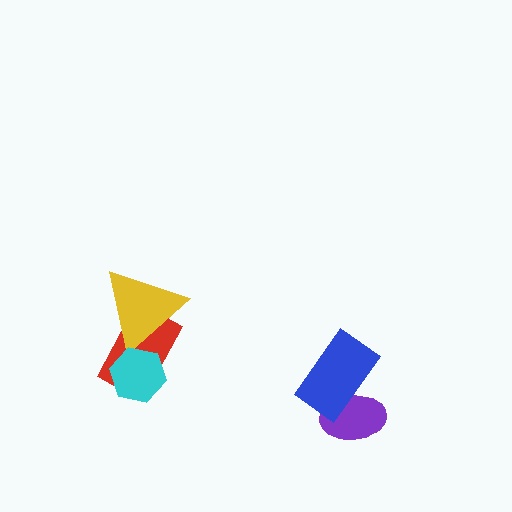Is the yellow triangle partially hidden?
Yes, it is partially covered by another shape.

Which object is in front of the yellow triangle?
The cyan hexagon is in front of the yellow triangle.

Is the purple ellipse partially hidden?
Yes, it is partially covered by another shape.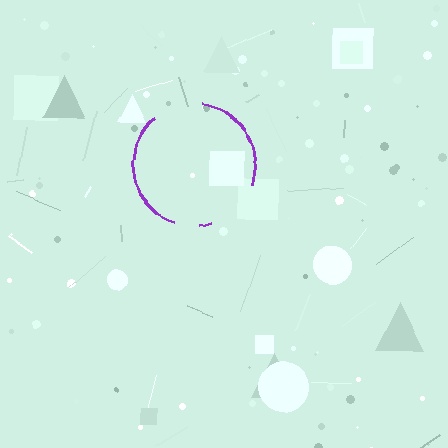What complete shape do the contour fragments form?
The contour fragments form a circle.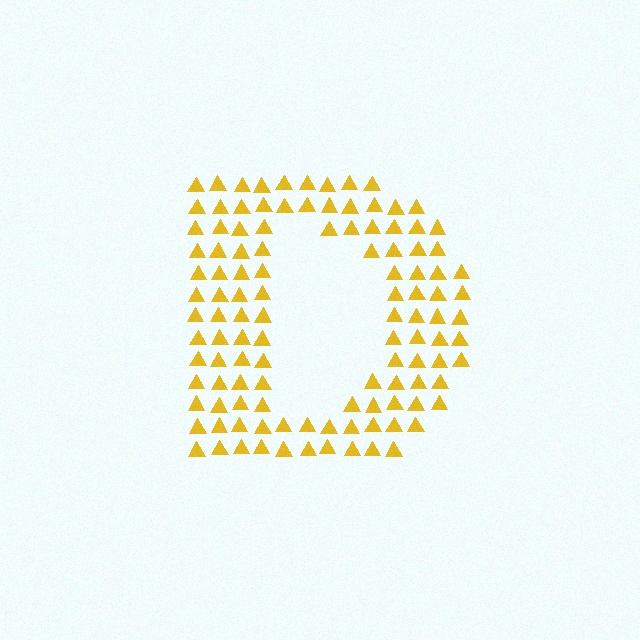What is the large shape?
The large shape is the letter D.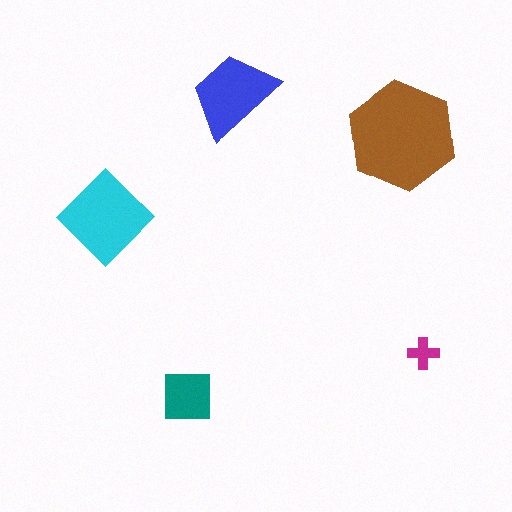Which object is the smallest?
The magenta cross.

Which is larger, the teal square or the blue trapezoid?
The blue trapezoid.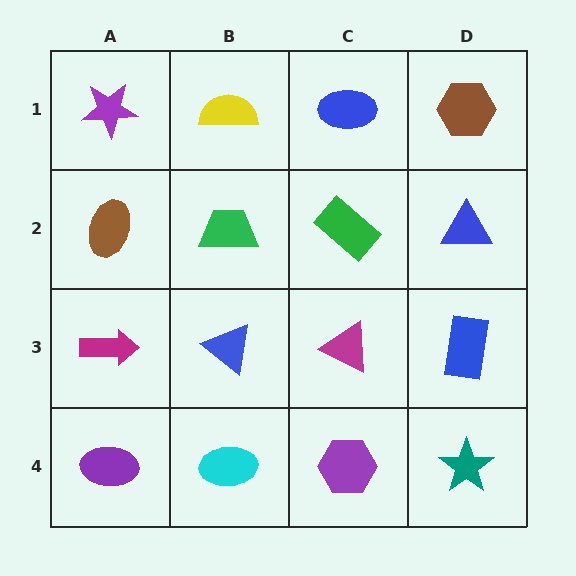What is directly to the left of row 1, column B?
A purple star.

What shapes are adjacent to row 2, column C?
A blue ellipse (row 1, column C), a magenta triangle (row 3, column C), a green trapezoid (row 2, column B), a blue triangle (row 2, column D).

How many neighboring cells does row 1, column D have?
2.